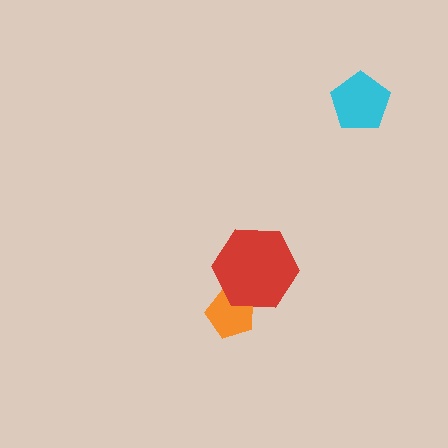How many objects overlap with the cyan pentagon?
0 objects overlap with the cyan pentagon.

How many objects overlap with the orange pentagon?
1 object overlaps with the orange pentagon.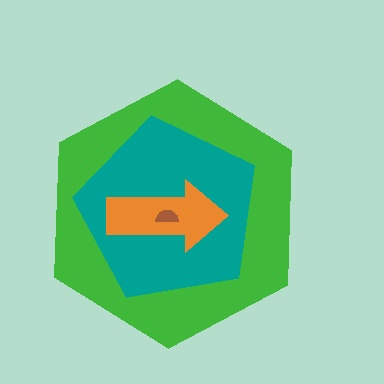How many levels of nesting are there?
4.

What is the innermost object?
The brown semicircle.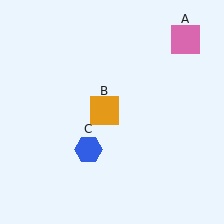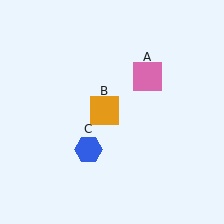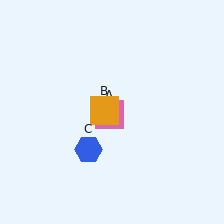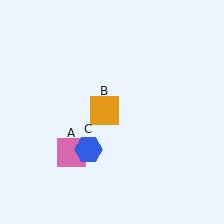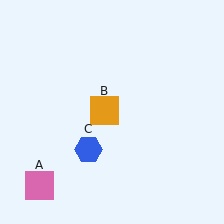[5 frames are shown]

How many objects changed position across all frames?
1 object changed position: pink square (object A).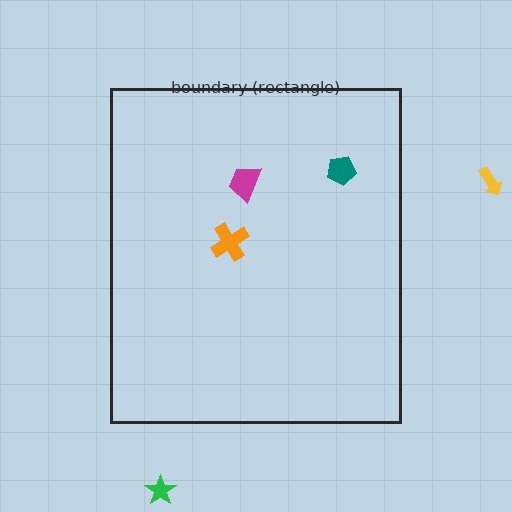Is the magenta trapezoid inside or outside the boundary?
Inside.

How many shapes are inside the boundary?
3 inside, 2 outside.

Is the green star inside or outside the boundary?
Outside.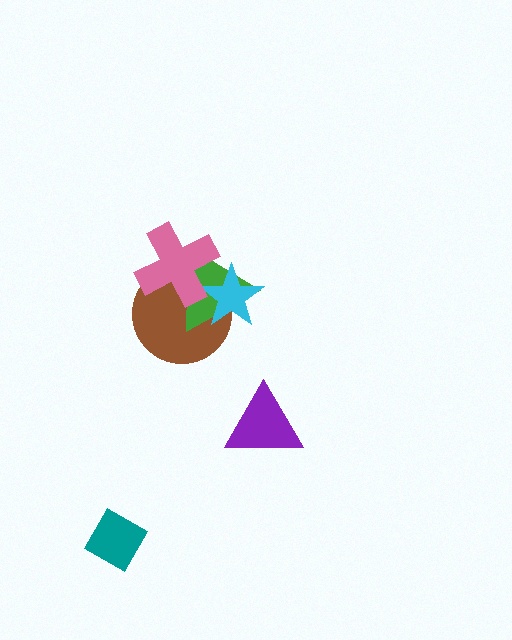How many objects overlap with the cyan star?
3 objects overlap with the cyan star.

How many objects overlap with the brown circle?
3 objects overlap with the brown circle.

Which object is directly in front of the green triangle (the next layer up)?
The cyan star is directly in front of the green triangle.